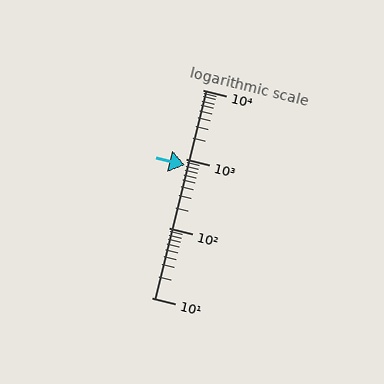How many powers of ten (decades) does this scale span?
The scale spans 3 decades, from 10 to 10000.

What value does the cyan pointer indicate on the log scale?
The pointer indicates approximately 830.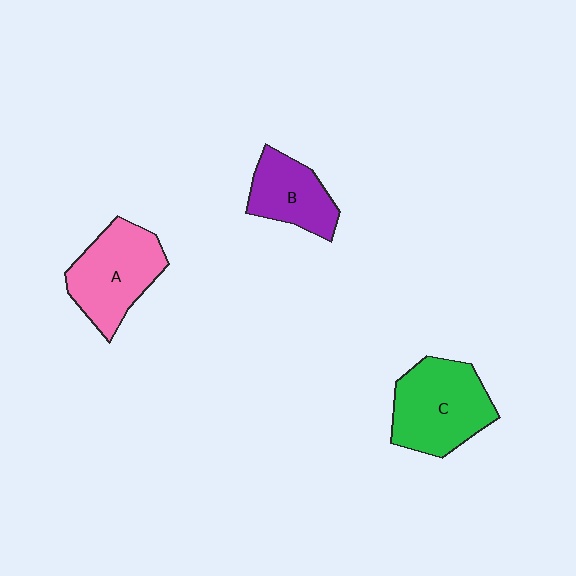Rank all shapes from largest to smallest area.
From largest to smallest: C (green), A (pink), B (purple).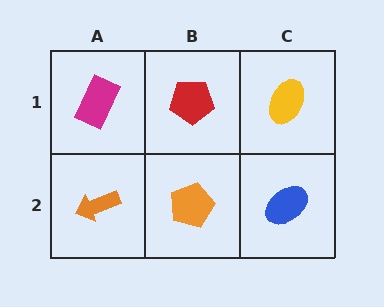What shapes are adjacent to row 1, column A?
An orange arrow (row 2, column A), a red pentagon (row 1, column B).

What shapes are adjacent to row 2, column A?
A magenta rectangle (row 1, column A), an orange pentagon (row 2, column B).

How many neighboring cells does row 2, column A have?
2.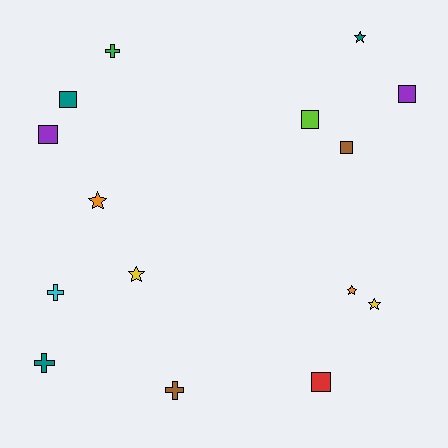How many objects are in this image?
There are 15 objects.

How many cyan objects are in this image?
There is 1 cyan object.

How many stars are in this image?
There are 5 stars.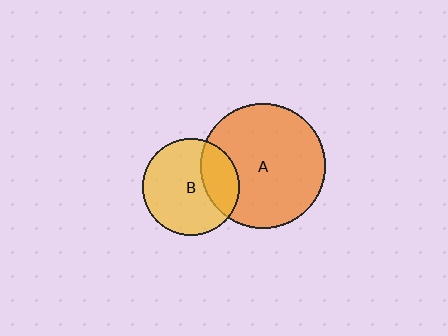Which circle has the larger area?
Circle A (orange).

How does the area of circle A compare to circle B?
Approximately 1.6 times.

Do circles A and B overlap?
Yes.